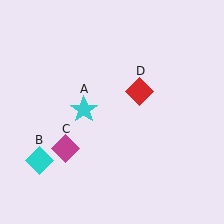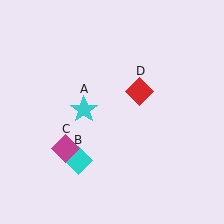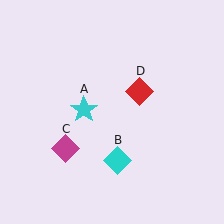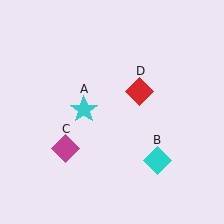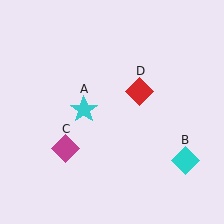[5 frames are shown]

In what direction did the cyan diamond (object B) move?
The cyan diamond (object B) moved right.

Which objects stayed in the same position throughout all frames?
Cyan star (object A) and magenta diamond (object C) and red diamond (object D) remained stationary.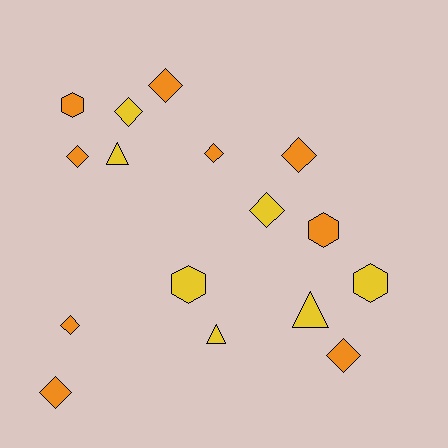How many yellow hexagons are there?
There are 2 yellow hexagons.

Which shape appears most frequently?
Diamond, with 9 objects.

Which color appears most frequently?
Orange, with 9 objects.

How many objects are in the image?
There are 16 objects.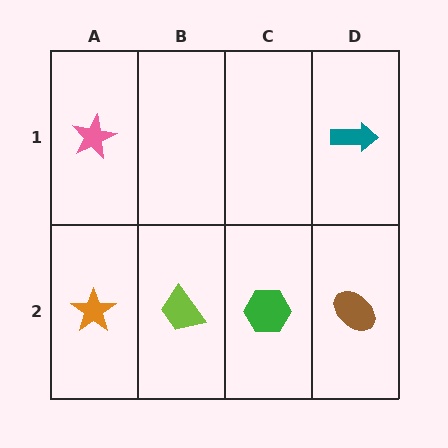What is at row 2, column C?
A green hexagon.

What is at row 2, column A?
An orange star.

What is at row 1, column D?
A teal arrow.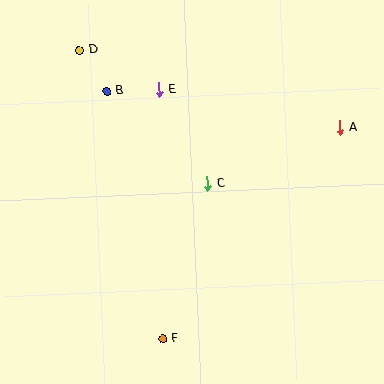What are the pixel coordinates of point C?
Point C is at (207, 184).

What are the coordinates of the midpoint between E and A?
The midpoint between E and A is at (249, 109).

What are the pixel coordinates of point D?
Point D is at (79, 50).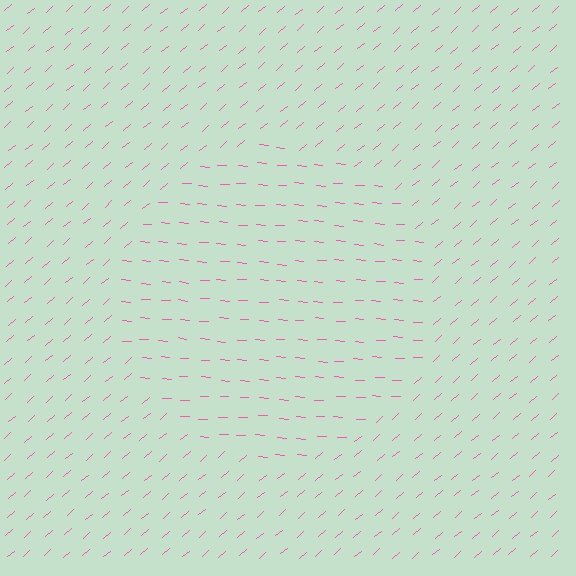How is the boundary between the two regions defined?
The boundary is defined purely by a change in line orientation (approximately 45 degrees difference). All lines are the same color and thickness.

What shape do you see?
I see a circle.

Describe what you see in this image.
The image is filled with small pink line segments. A circle region in the image has lines oriented differently from the surrounding lines, creating a visible texture boundary.